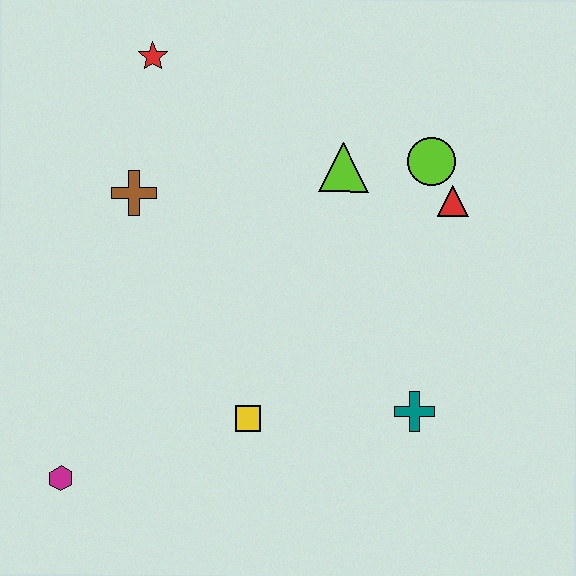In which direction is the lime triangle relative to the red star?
The lime triangle is to the right of the red star.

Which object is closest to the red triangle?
The lime circle is closest to the red triangle.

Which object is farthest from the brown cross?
The teal cross is farthest from the brown cross.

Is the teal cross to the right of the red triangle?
No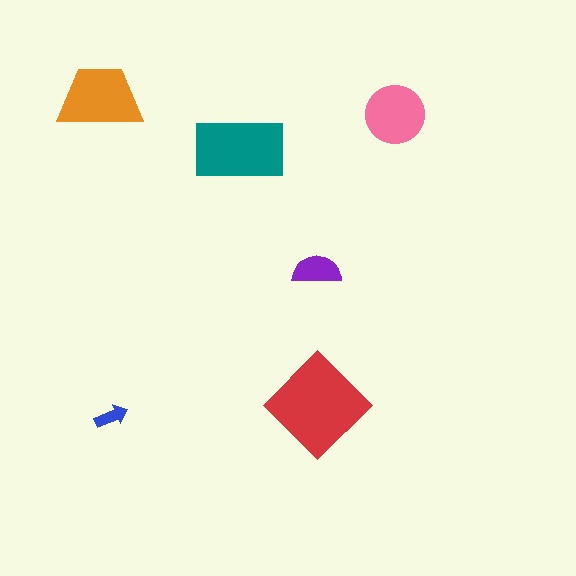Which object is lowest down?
The blue arrow is bottommost.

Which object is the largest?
The red diamond.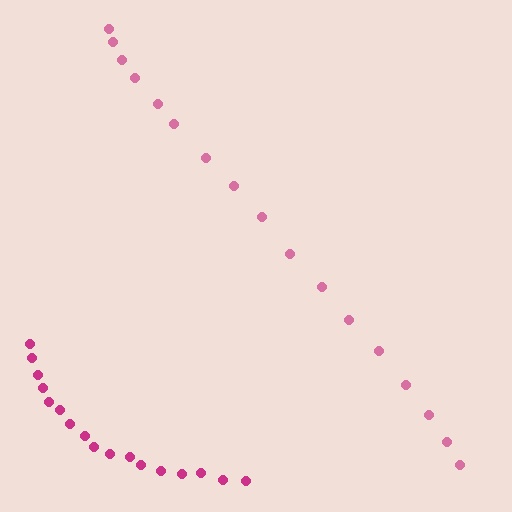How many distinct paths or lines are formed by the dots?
There are 2 distinct paths.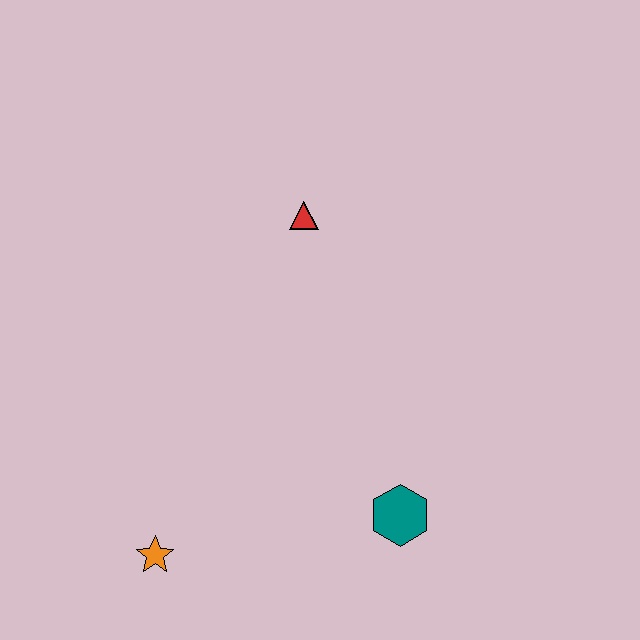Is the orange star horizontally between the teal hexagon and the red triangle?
No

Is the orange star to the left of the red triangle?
Yes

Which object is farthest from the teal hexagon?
The red triangle is farthest from the teal hexagon.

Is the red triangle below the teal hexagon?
No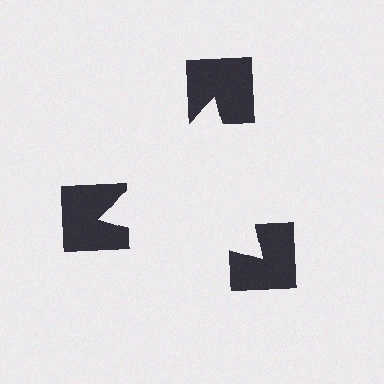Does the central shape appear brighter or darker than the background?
It typically appears slightly brighter than the background, even though no actual brightness change is drawn.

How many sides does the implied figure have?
3 sides.